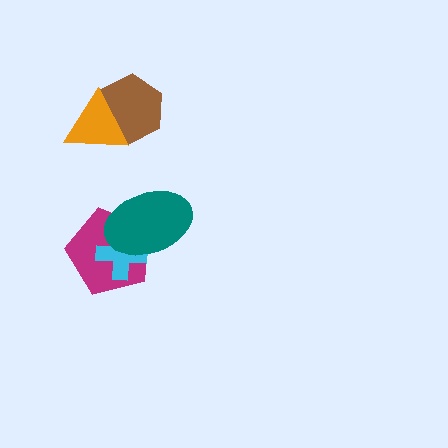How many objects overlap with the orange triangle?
1 object overlaps with the orange triangle.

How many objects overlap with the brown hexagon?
1 object overlaps with the brown hexagon.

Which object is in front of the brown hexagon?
The orange triangle is in front of the brown hexagon.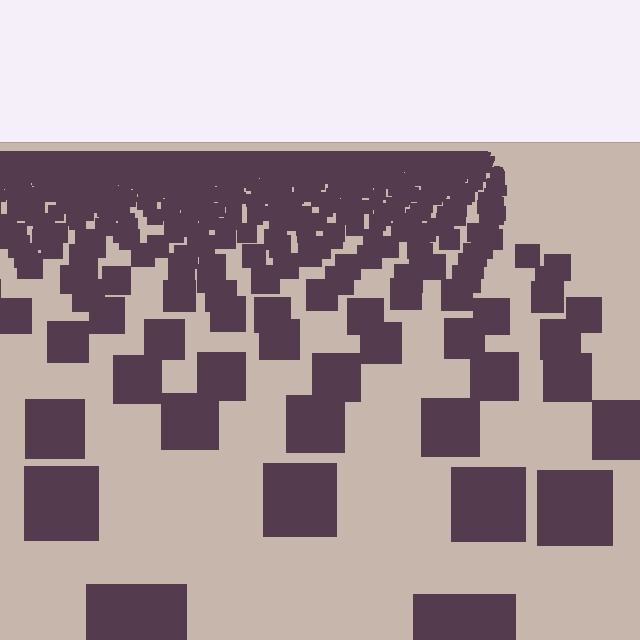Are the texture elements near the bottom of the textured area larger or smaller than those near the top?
Larger. Near the bottom, elements are closer to the viewer and appear at a bigger on-screen size.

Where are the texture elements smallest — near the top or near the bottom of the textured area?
Near the top.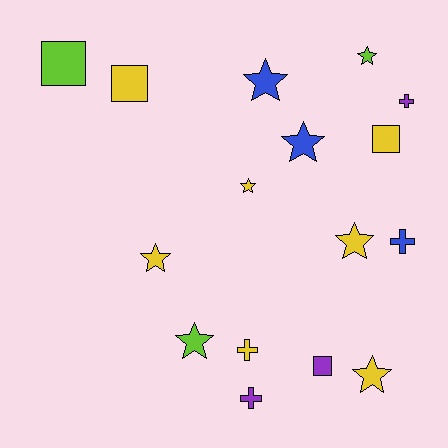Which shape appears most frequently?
Star, with 8 objects.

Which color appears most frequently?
Yellow, with 7 objects.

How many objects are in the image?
There are 16 objects.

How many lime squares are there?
There is 1 lime square.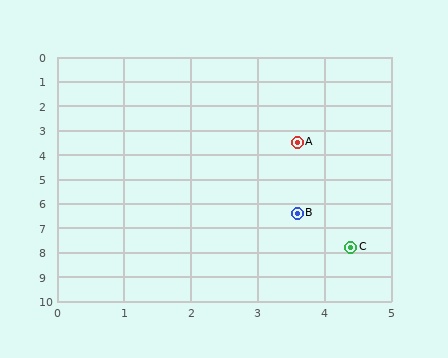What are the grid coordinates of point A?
Point A is at approximately (3.6, 3.5).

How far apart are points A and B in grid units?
Points A and B are about 2.9 grid units apart.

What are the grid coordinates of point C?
Point C is at approximately (4.4, 7.8).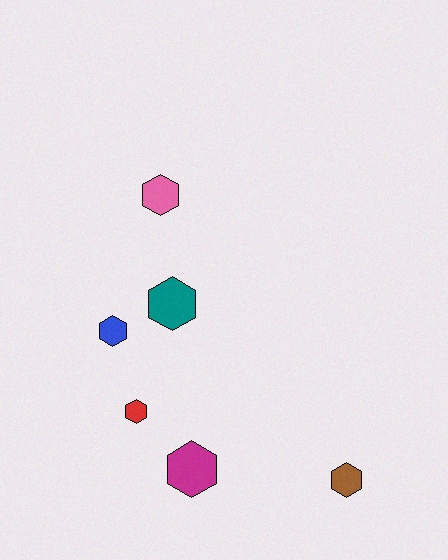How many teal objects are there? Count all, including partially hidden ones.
There is 1 teal object.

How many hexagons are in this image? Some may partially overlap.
There are 6 hexagons.